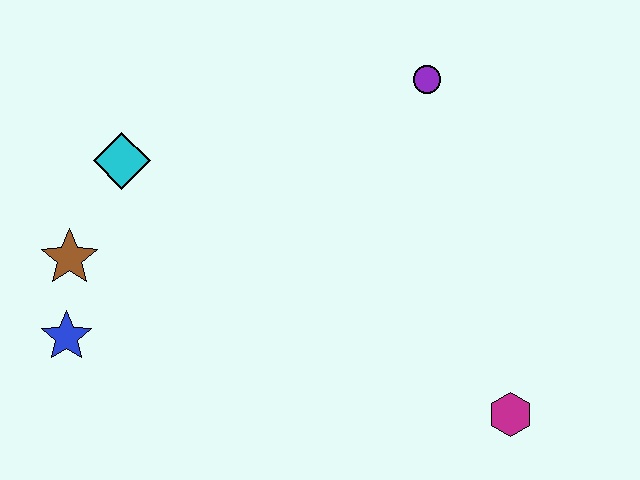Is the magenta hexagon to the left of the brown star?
No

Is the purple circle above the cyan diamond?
Yes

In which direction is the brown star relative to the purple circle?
The brown star is to the left of the purple circle.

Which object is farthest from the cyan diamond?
The magenta hexagon is farthest from the cyan diamond.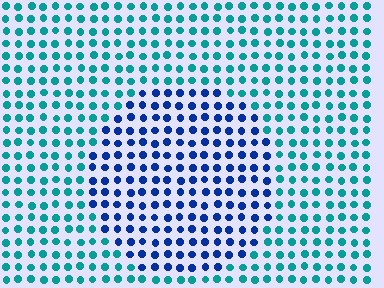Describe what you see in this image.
The image is filled with small teal elements in a uniform arrangement. A circle-shaped region is visible where the elements are tinted to a slightly different hue, forming a subtle color boundary.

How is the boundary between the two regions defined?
The boundary is defined purely by a slight shift in hue (about 46 degrees). Spacing, size, and orientation are identical on both sides.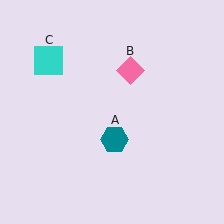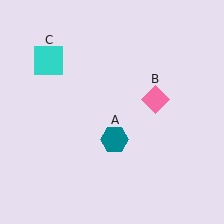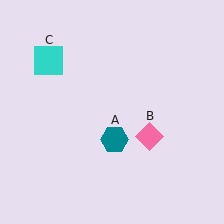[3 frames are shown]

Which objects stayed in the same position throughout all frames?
Teal hexagon (object A) and cyan square (object C) remained stationary.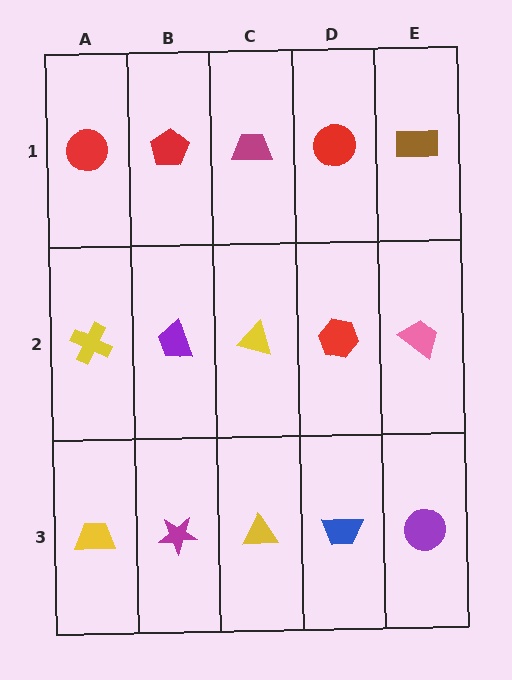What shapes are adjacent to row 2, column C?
A magenta trapezoid (row 1, column C), a yellow triangle (row 3, column C), a purple trapezoid (row 2, column B), a red hexagon (row 2, column D).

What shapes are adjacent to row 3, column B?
A purple trapezoid (row 2, column B), a yellow trapezoid (row 3, column A), a yellow triangle (row 3, column C).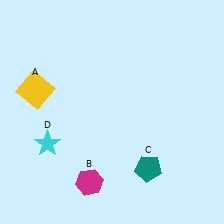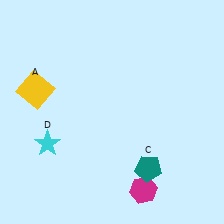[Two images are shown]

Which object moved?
The magenta hexagon (B) moved right.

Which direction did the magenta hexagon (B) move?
The magenta hexagon (B) moved right.